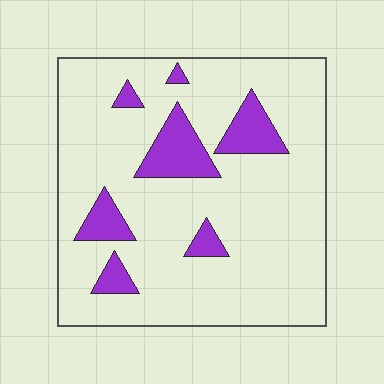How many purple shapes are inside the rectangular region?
7.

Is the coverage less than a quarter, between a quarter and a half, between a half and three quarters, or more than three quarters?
Less than a quarter.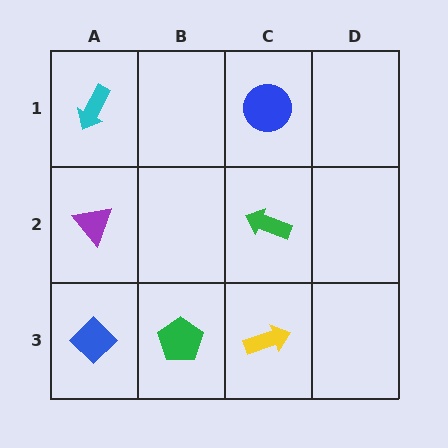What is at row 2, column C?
A green arrow.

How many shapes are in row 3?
3 shapes.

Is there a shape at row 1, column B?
No, that cell is empty.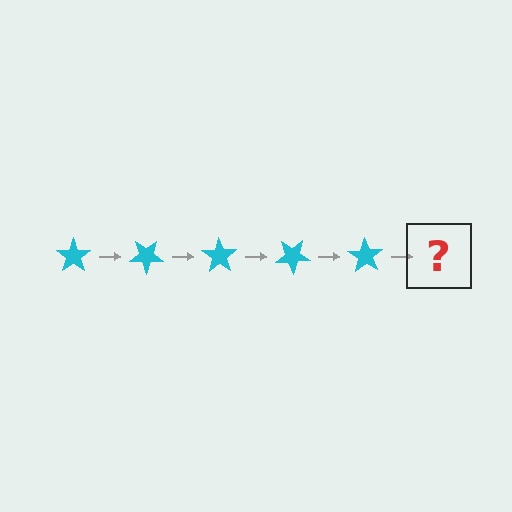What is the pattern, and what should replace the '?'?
The pattern is that the star rotates 35 degrees each step. The '?' should be a cyan star rotated 175 degrees.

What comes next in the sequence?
The next element should be a cyan star rotated 175 degrees.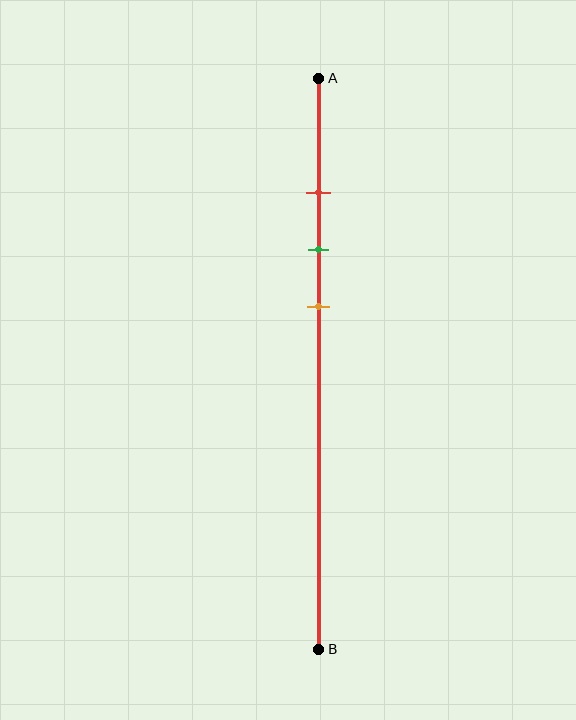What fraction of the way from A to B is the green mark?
The green mark is approximately 30% (0.3) of the way from A to B.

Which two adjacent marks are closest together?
The red and green marks are the closest adjacent pair.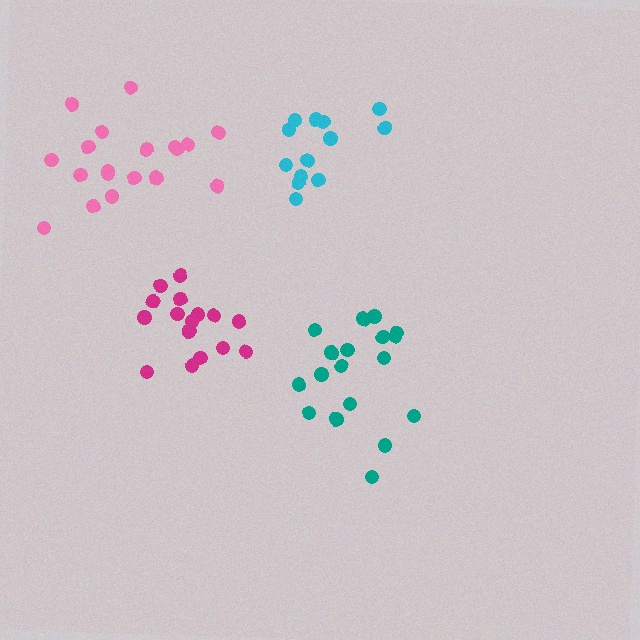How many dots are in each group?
Group 1: 18 dots, Group 2: 16 dots, Group 3: 19 dots, Group 4: 14 dots (67 total).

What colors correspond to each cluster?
The clusters are colored: teal, magenta, pink, cyan.